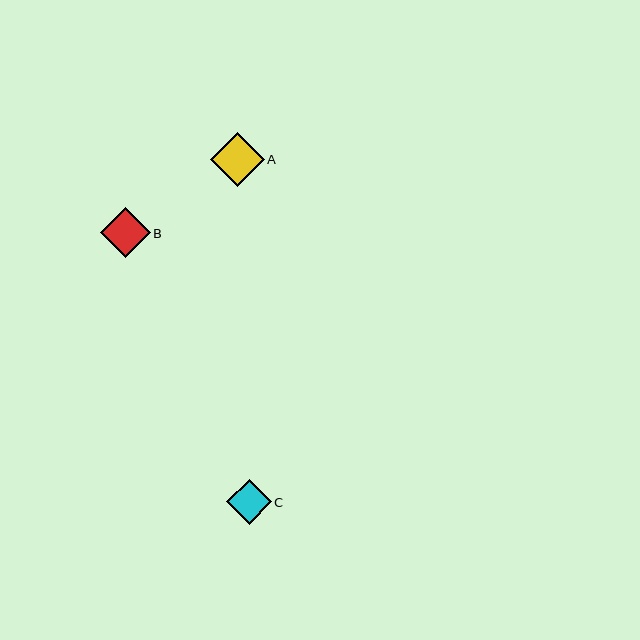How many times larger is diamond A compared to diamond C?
Diamond A is approximately 1.2 times the size of diamond C.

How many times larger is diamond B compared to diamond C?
Diamond B is approximately 1.1 times the size of diamond C.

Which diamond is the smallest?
Diamond C is the smallest with a size of approximately 44 pixels.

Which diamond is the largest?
Diamond A is the largest with a size of approximately 54 pixels.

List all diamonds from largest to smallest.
From largest to smallest: A, B, C.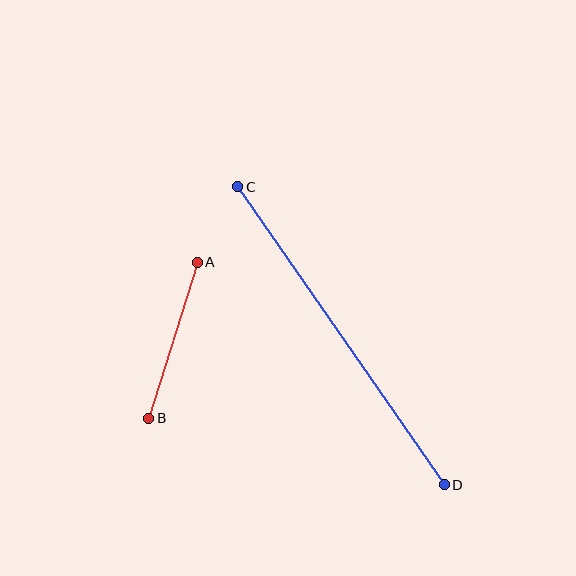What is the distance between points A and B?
The distance is approximately 164 pixels.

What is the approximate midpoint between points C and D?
The midpoint is at approximately (341, 336) pixels.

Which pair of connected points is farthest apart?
Points C and D are farthest apart.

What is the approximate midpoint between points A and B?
The midpoint is at approximately (173, 340) pixels.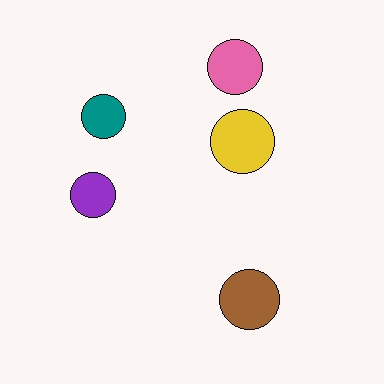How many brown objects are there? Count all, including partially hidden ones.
There is 1 brown object.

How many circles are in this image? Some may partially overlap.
There are 5 circles.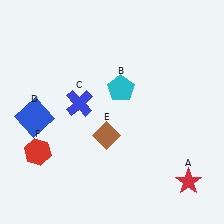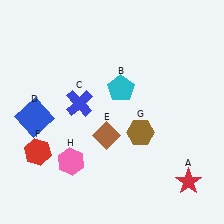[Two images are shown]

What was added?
A brown hexagon (G), a pink hexagon (H) were added in Image 2.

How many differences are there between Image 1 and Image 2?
There are 2 differences between the two images.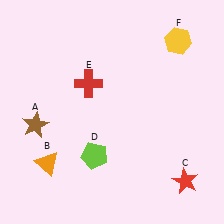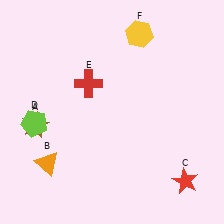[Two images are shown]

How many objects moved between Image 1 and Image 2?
2 objects moved between the two images.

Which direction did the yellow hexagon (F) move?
The yellow hexagon (F) moved left.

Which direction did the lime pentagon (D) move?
The lime pentagon (D) moved left.